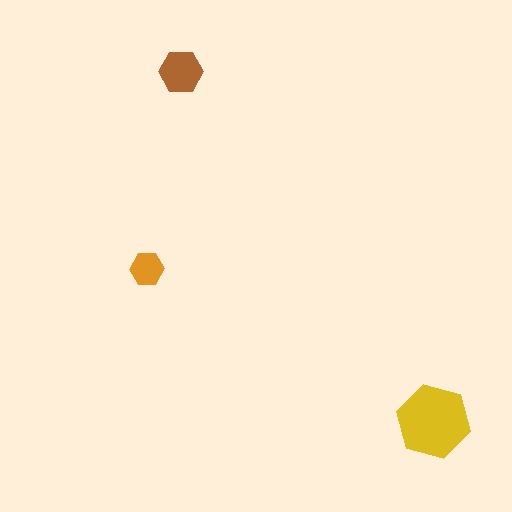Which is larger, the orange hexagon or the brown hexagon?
The brown one.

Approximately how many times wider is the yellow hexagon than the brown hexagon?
About 1.5 times wider.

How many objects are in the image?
There are 3 objects in the image.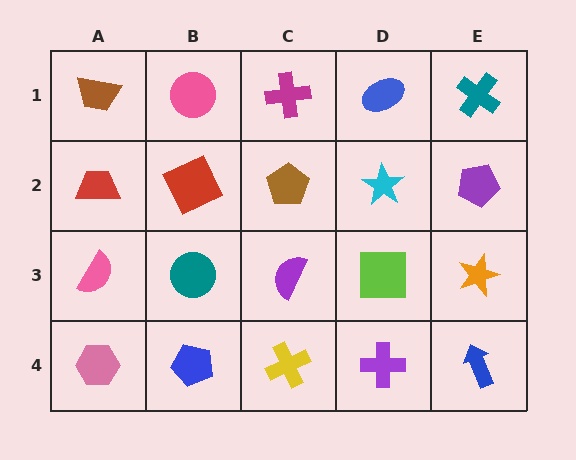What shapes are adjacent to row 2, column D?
A blue ellipse (row 1, column D), a lime square (row 3, column D), a brown pentagon (row 2, column C), a purple pentagon (row 2, column E).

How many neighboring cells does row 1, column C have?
3.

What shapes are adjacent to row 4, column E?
An orange star (row 3, column E), a purple cross (row 4, column D).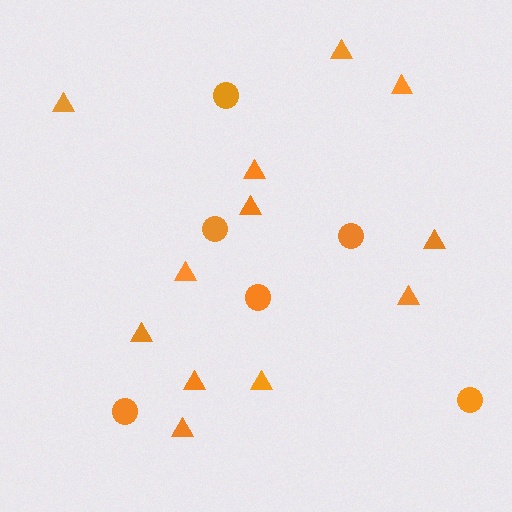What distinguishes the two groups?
There are 2 groups: one group of circles (6) and one group of triangles (12).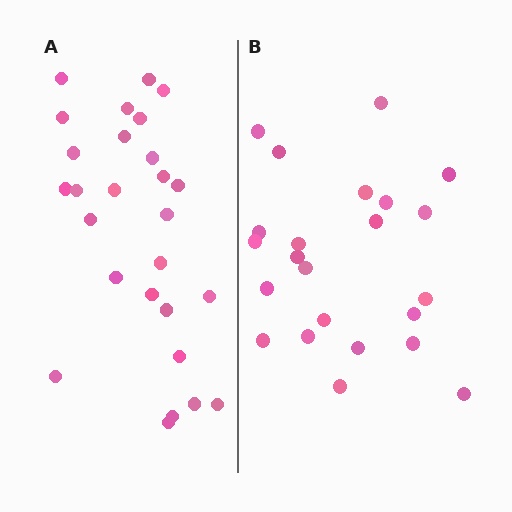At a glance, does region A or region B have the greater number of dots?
Region A (the left region) has more dots.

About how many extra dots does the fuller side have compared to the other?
Region A has about 4 more dots than region B.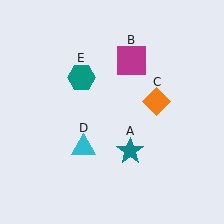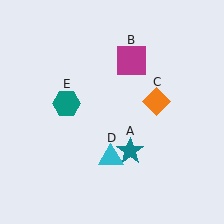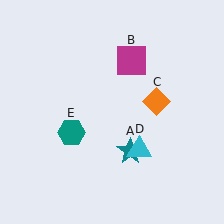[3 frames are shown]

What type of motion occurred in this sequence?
The cyan triangle (object D), teal hexagon (object E) rotated counterclockwise around the center of the scene.